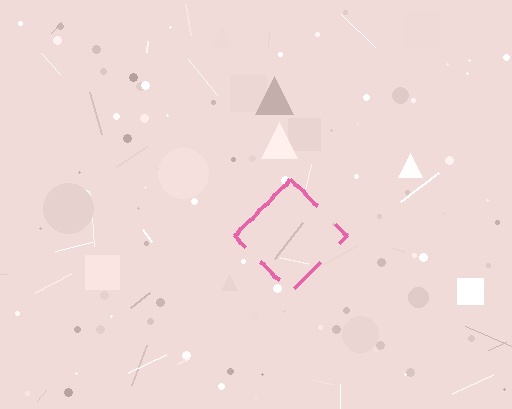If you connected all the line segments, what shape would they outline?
They would outline a diamond.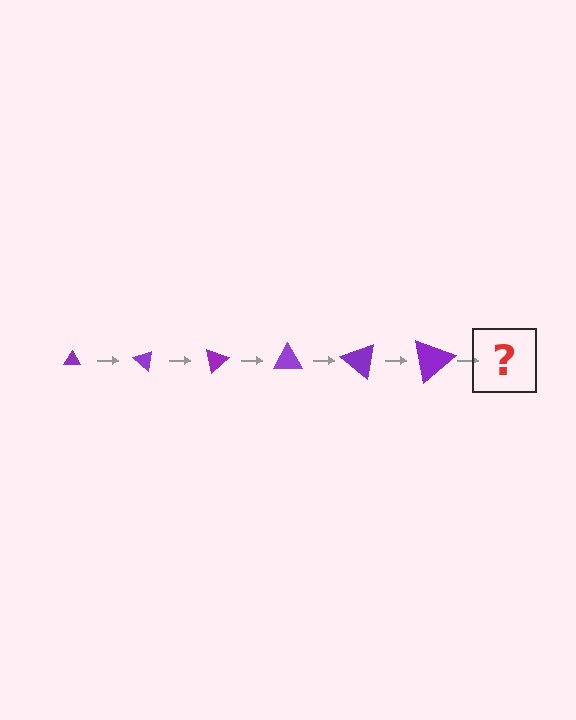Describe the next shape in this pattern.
It should be a triangle, larger than the previous one and rotated 240 degrees from the start.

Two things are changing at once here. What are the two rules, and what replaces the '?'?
The two rules are that the triangle grows larger each step and it rotates 40 degrees each step. The '?' should be a triangle, larger than the previous one and rotated 240 degrees from the start.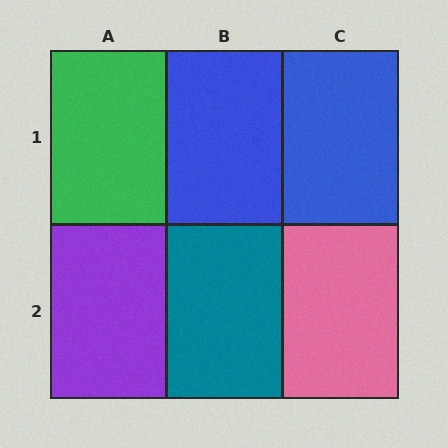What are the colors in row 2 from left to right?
Purple, teal, pink.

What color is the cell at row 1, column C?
Blue.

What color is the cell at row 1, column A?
Green.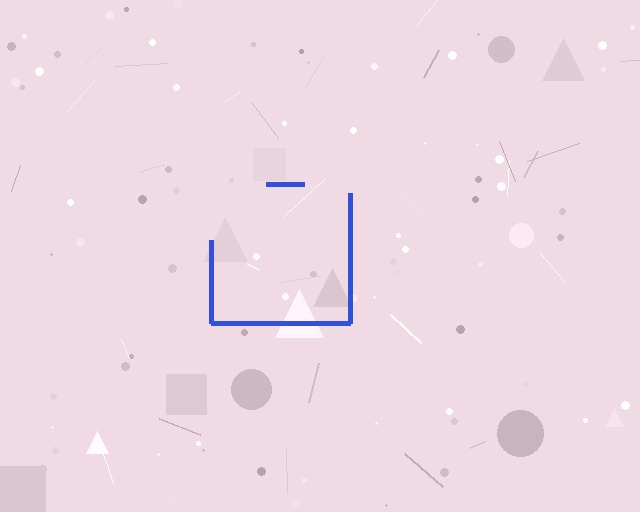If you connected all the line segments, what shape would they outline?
They would outline a square.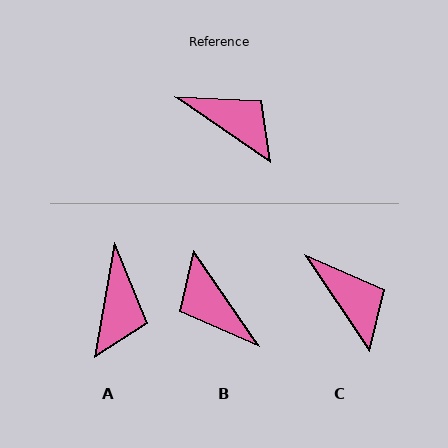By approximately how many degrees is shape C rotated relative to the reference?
Approximately 21 degrees clockwise.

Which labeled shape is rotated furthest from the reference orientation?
B, about 159 degrees away.